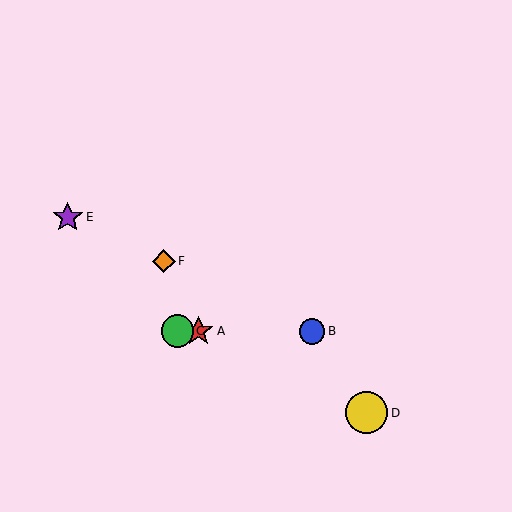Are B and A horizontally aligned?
Yes, both are at y≈331.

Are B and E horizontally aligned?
No, B is at y≈331 and E is at y≈217.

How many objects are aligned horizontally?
3 objects (A, B, C) are aligned horizontally.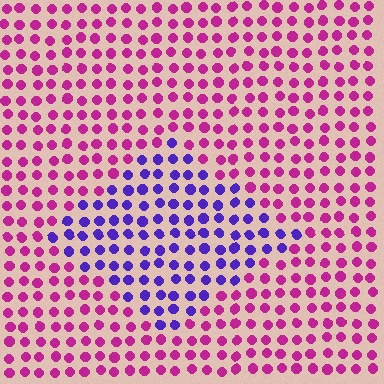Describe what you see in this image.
The image is filled with small magenta elements in a uniform arrangement. A diamond-shaped region is visible where the elements are tinted to a slightly different hue, forming a subtle color boundary.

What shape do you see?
I see a diamond.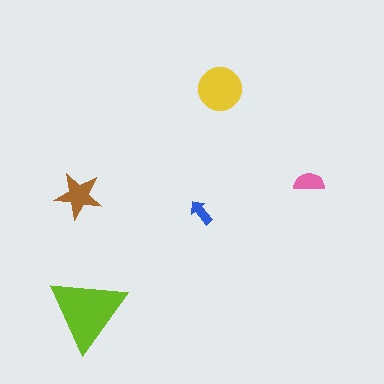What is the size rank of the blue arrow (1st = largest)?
5th.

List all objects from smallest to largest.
The blue arrow, the pink semicircle, the brown star, the yellow circle, the lime triangle.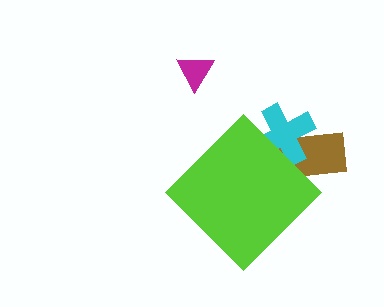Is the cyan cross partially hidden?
Yes, the cyan cross is partially hidden behind the lime diamond.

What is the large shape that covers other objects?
A lime diamond.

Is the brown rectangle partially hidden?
Yes, the brown rectangle is partially hidden behind the lime diamond.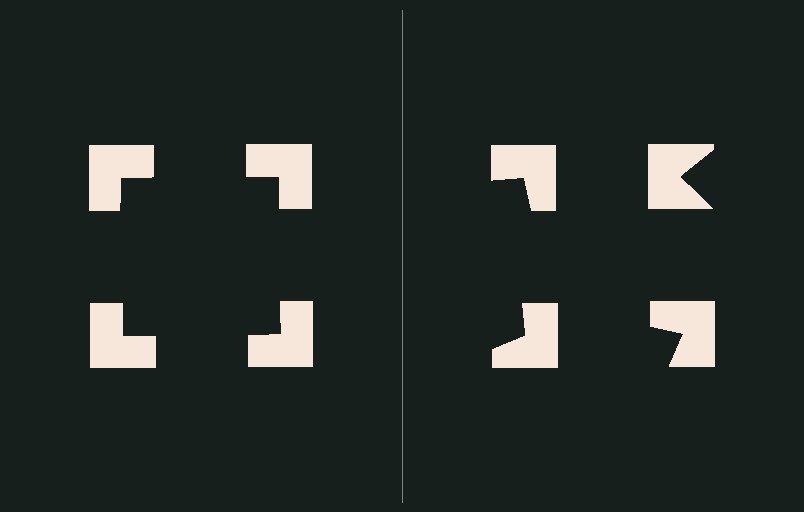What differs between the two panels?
The notched squares are positioned identically on both sides; only the wedge orientations differ. On the left they align to a square; on the right they are misaligned.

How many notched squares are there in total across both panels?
8 — 4 on each side.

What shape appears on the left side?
An illusory square.